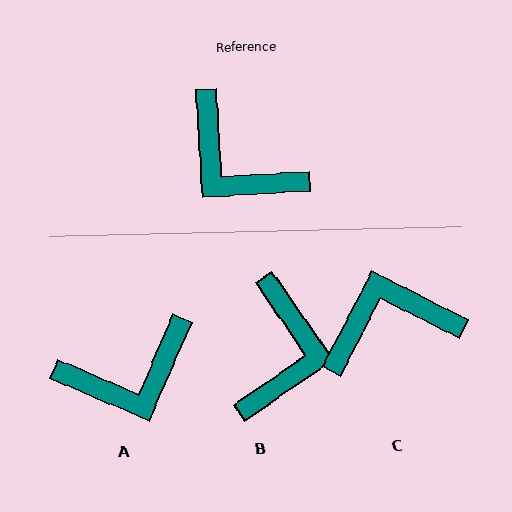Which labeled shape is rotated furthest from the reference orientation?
B, about 121 degrees away.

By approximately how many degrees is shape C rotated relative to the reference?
Approximately 121 degrees clockwise.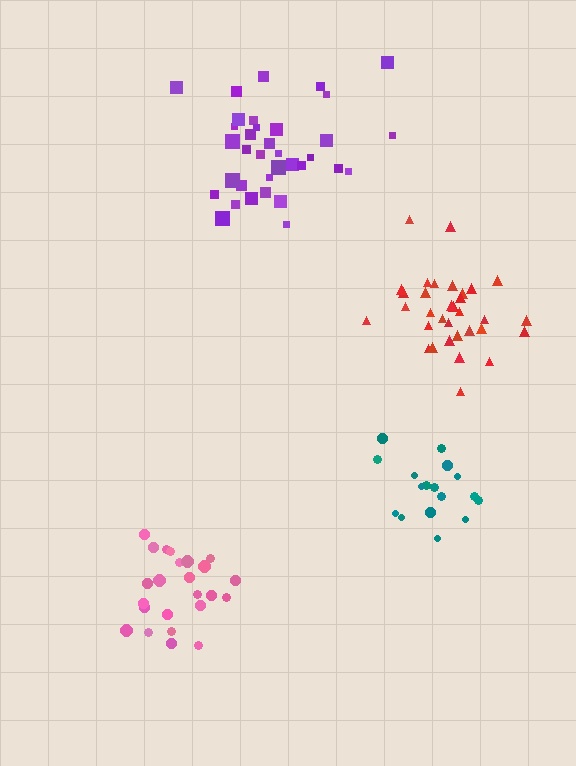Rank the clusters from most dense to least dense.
pink, red, teal, purple.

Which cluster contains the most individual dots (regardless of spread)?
Purple (35).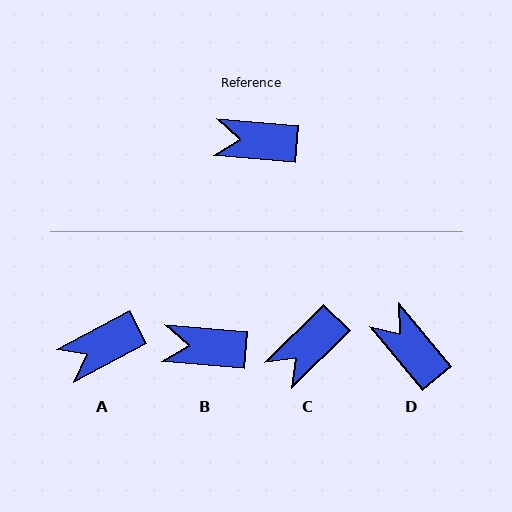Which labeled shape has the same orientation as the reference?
B.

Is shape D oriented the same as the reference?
No, it is off by about 45 degrees.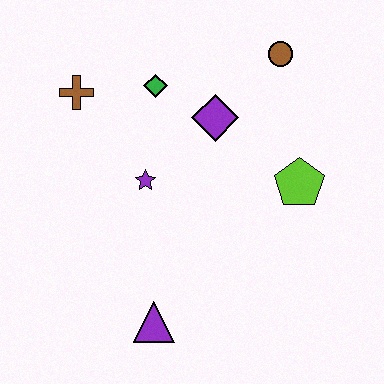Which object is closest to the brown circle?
The purple diamond is closest to the brown circle.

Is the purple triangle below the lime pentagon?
Yes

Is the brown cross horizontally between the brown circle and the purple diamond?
No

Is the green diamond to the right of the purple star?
Yes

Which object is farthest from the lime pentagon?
The brown cross is farthest from the lime pentagon.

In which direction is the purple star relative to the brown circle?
The purple star is to the left of the brown circle.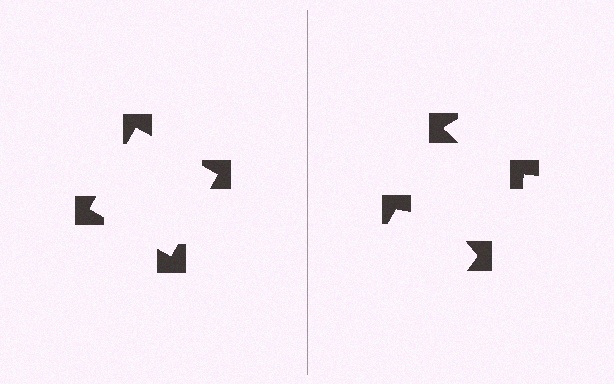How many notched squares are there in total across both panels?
8 — 4 on each side.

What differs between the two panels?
The notched squares are positioned identically on both sides; only the wedge orientations differ. On the left they align to a square; on the right they are misaligned.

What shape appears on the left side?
An illusory square.